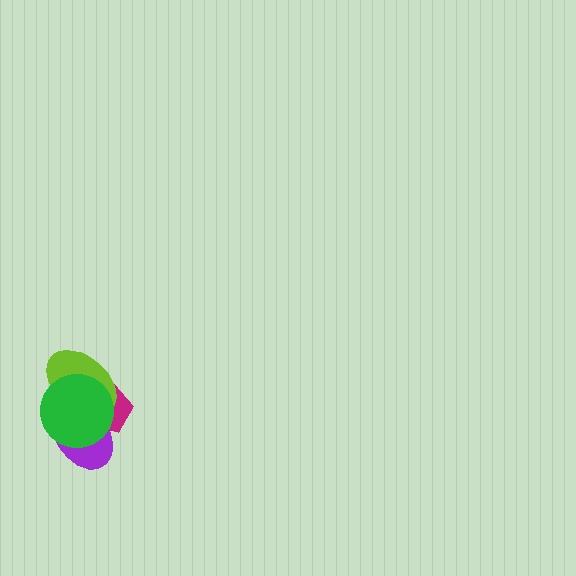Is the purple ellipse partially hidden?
Yes, it is partially covered by another shape.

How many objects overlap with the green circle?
3 objects overlap with the green circle.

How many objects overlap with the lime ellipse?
3 objects overlap with the lime ellipse.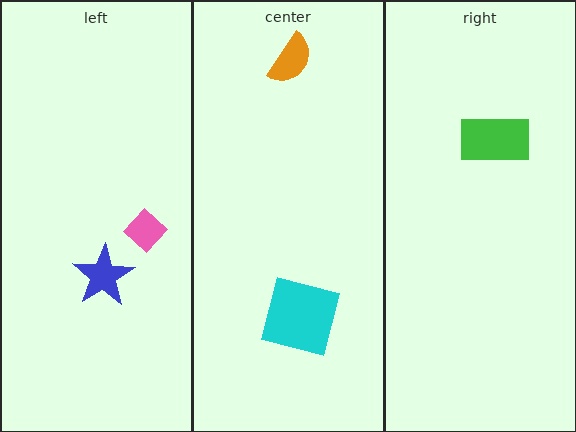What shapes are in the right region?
The green rectangle.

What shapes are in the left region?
The blue star, the pink diamond.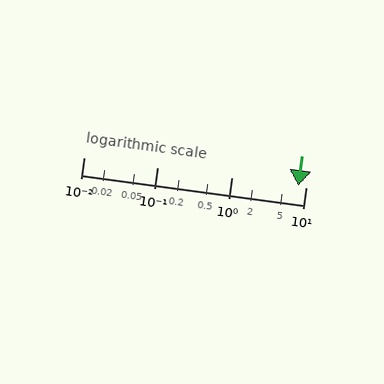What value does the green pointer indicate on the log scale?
The pointer indicates approximately 8.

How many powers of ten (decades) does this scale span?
The scale spans 3 decades, from 0.01 to 10.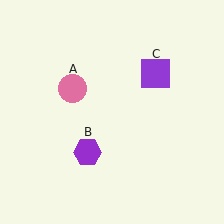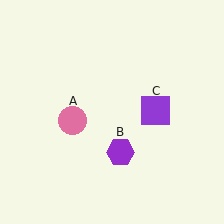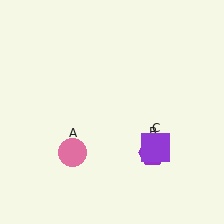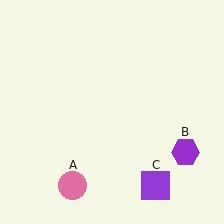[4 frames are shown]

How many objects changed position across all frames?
3 objects changed position: pink circle (object A), purple hexagon (object B), purple square (object C).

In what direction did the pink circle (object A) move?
The pink circle (object A) moved down.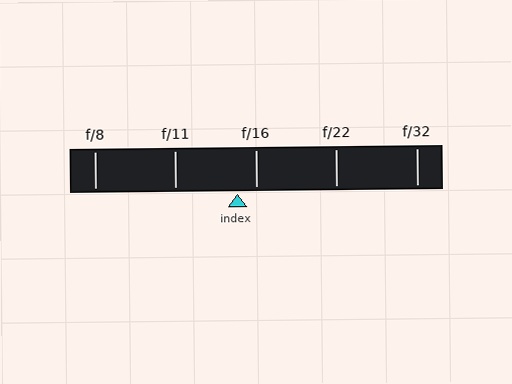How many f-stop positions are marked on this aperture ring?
There are 5 f-stop positions marked.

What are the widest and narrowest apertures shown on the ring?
The widest aperture shown is f/8 and the narrowest is f/32.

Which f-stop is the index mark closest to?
The index mark is closest to f/16.